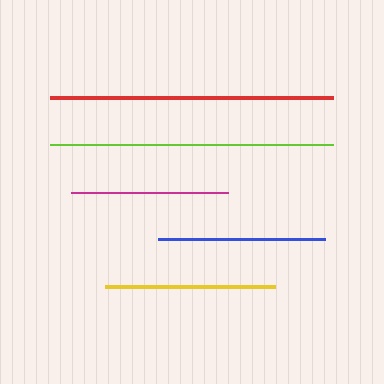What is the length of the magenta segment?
The magenta segment is approximately 157 pixels long.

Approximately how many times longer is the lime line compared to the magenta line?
The lime line is approximately 1.8 times the length of the magenta line.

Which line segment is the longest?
The red line is the longest at approximately 284 pixels.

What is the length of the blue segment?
The blue segment is approximately 167 pixels long.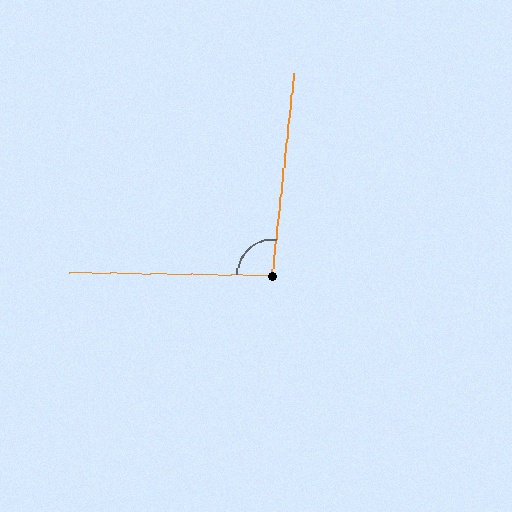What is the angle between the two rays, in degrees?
Approximately 96 degrees.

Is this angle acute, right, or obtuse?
It is obtuse.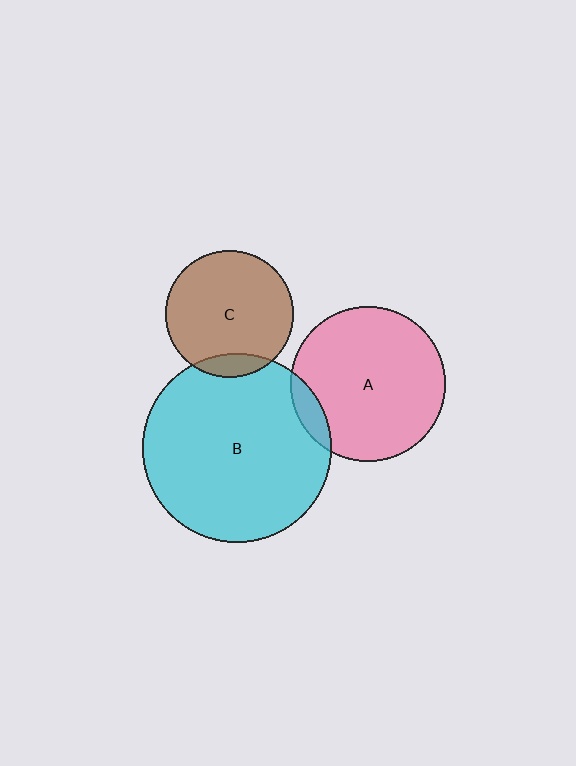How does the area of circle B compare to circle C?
Approximately 2.2 times.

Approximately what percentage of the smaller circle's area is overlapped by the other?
Approximately 10%.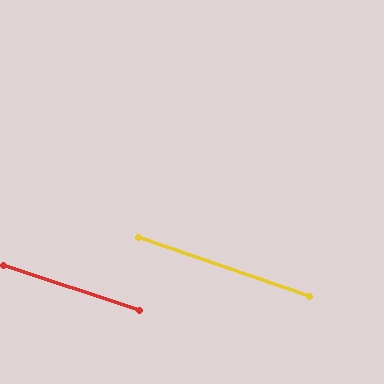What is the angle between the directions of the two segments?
Approximately 1 degree.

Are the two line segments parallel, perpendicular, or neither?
Parallel — their directions differ by only 0.5°.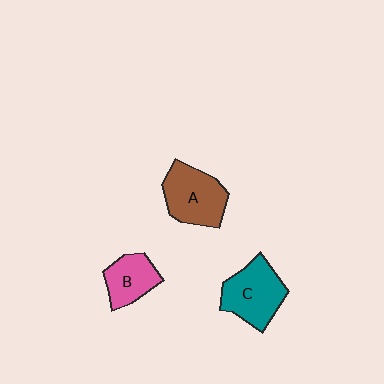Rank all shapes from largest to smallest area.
From largest to smallest: C (teal), A (brown), B (pink).